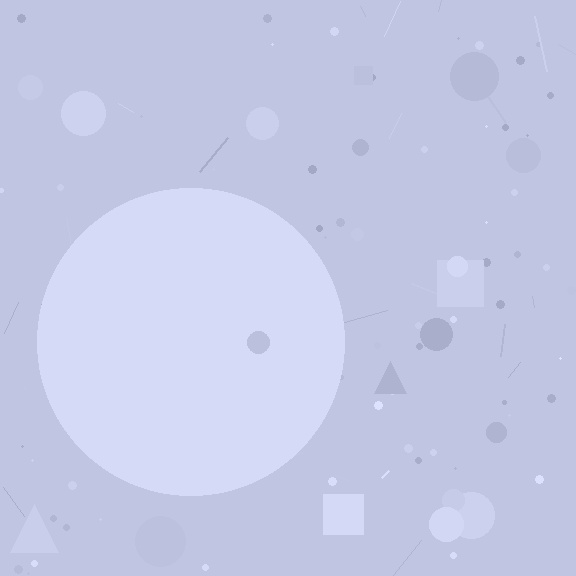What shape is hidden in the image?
A circle is hidden in the image.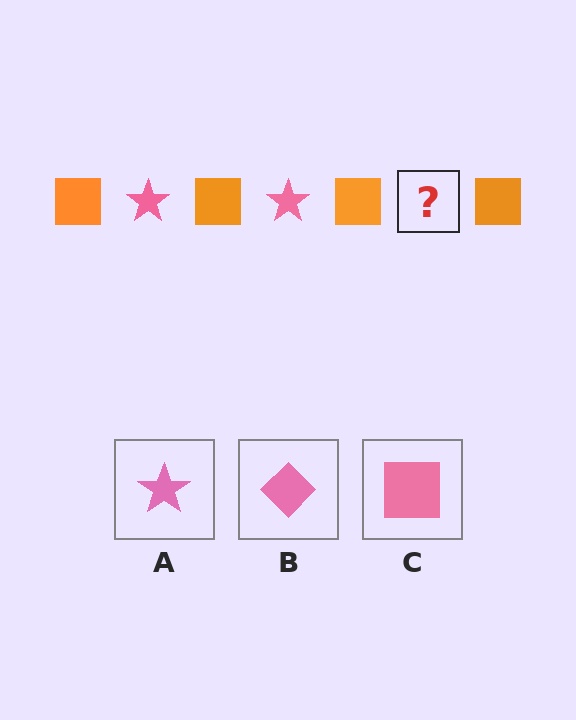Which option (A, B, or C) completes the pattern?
A.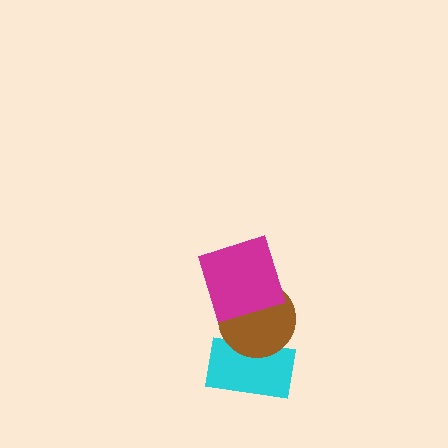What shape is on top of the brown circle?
The magenta square is on top of the brown circle.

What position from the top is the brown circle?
The brown circle is 2nd from the top.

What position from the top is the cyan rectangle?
The cyan rectangle is 3rd from the top.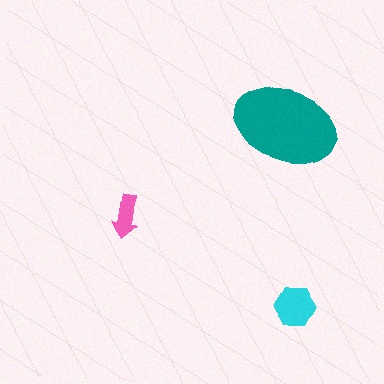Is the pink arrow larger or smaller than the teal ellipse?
Smaller.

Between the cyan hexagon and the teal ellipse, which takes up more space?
The teal ellipse.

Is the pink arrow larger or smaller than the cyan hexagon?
Smaller.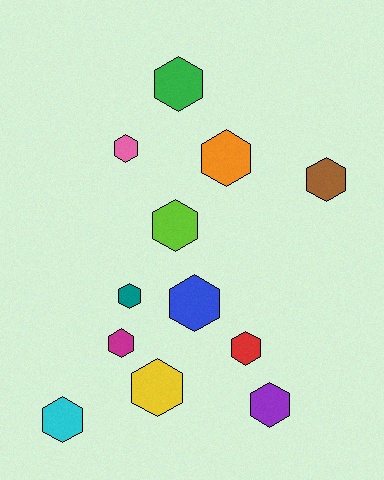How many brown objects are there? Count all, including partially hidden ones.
There is 1 brown object.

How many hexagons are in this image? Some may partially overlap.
There are 12 hexagons.